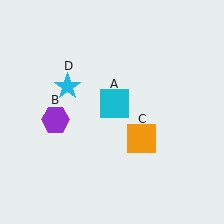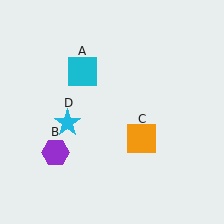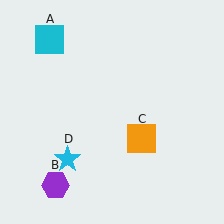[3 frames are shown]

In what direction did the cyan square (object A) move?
The cyan square (object A) moved up and to the left.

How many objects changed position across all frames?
3 objects changed position: cyan square (object A), purple hexagon (object B), cyan star (object D).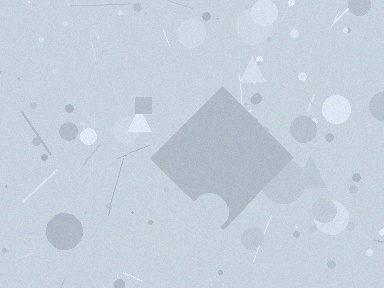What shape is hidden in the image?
A diamond is hidden in the image.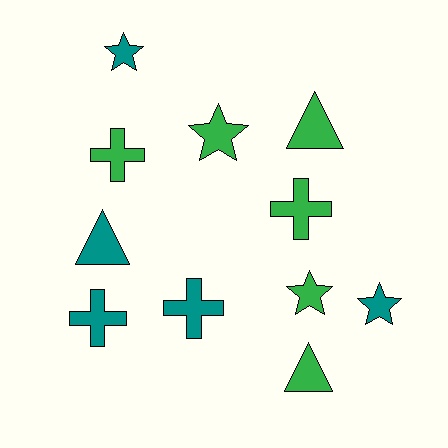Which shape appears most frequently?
Star, with 4 objects.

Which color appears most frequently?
Green, with 6 objects.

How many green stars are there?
There are 2 green stars.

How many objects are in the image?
There are 11 objects.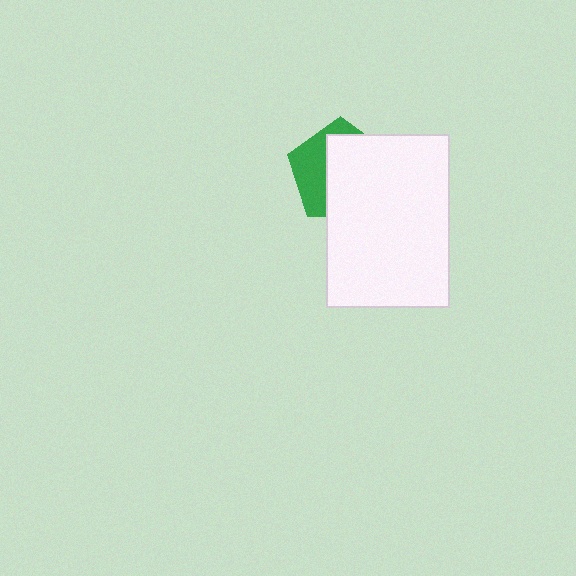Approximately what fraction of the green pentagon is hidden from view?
Roughly 64% of the green pentagon is hidden behind the white rectangle.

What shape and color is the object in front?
The object in front is a white rectangle.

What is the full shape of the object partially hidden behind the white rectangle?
The partially hidden object is a green pentagon.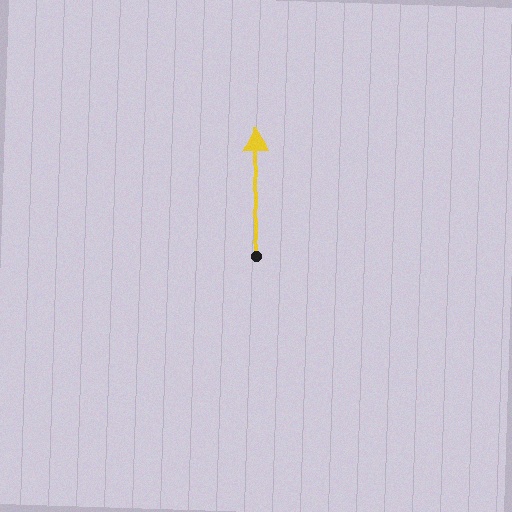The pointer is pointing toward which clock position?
Roughly 12 o'clock.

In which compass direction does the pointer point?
North.